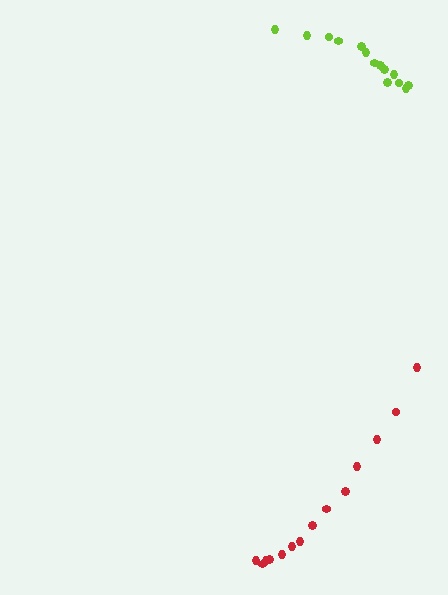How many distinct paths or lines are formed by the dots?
There are 2 distinct paths.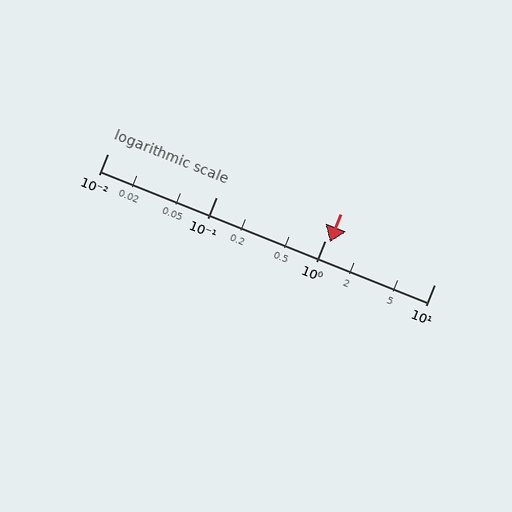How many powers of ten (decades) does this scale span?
The scale spans 3 decades, from 0.01 to 10.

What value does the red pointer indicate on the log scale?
The pointer indicates approximately 1.1.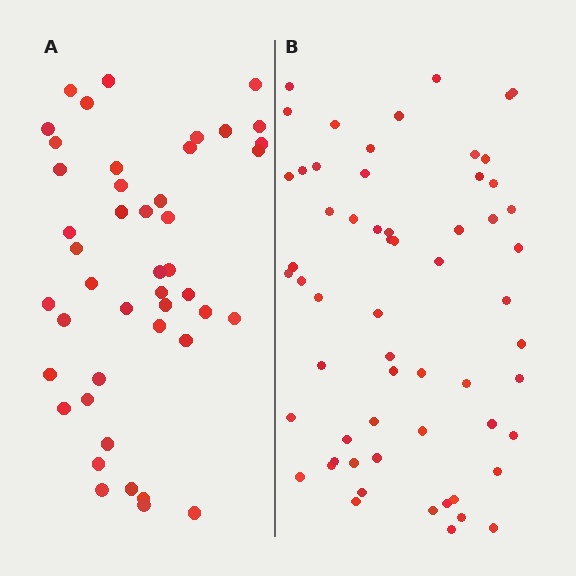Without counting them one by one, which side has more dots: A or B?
Region B (the right region) has more dots.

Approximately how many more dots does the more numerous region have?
Region B has approximately 15 more dots than region A.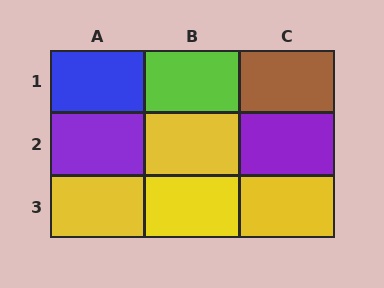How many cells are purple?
2 cells are purple.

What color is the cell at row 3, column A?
Yellow.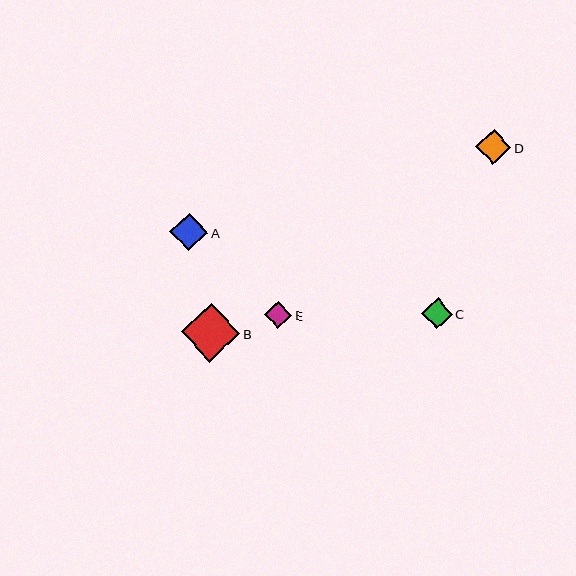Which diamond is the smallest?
Diamond E is the smallest with a size of approximately 27 pixels.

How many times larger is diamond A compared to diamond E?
Diamond A is approximately 1.4 times the size of diamond E.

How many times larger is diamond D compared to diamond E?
Diamond D is approximately 1.3 times the size of diamond E.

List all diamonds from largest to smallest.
From largest to smallest: B, A, D, C, E.